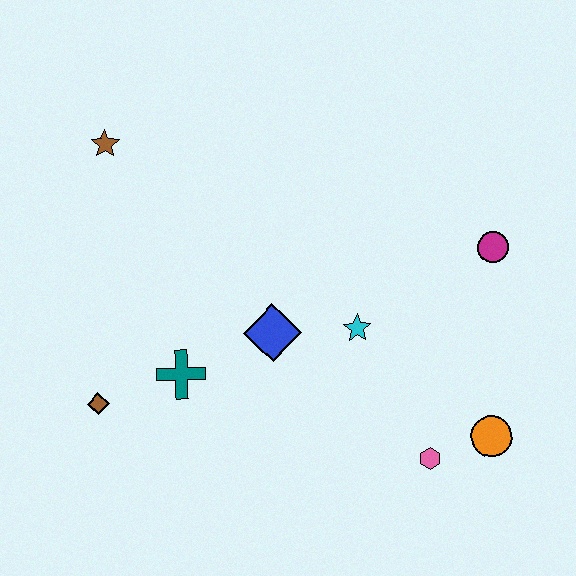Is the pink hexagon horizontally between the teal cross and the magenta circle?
Yes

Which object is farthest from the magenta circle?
The brown diamond is farthest from the magenta circle.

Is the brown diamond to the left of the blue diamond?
Yes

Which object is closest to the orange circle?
The pink hexagon is closest to the orange circle.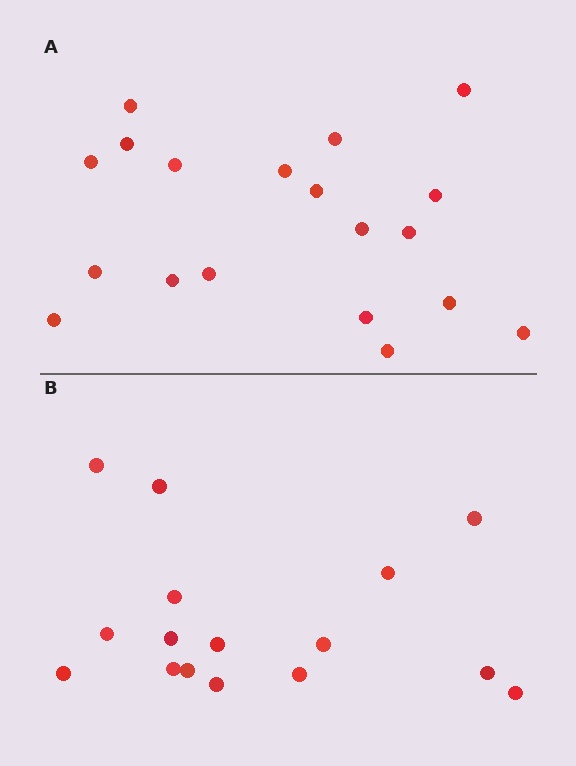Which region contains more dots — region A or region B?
Region A (the top region) has more dots.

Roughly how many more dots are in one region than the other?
Region A has just a few more — roughly 2 or 3 more dots than region B.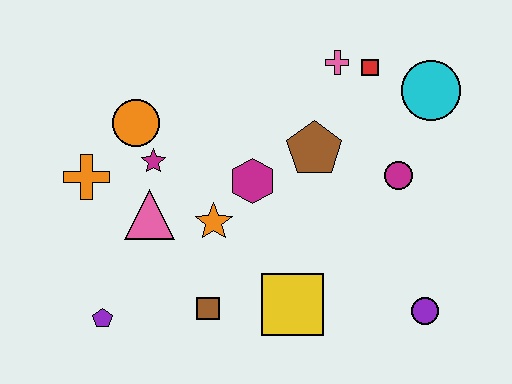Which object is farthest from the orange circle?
The purple circle is farthest from the orange circle.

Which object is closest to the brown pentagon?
The magenta hexagon is closest to the brown pentagon.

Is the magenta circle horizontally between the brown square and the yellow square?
No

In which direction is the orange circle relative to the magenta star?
The orange circle is above the magenta star.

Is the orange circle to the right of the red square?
No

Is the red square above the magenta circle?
Yes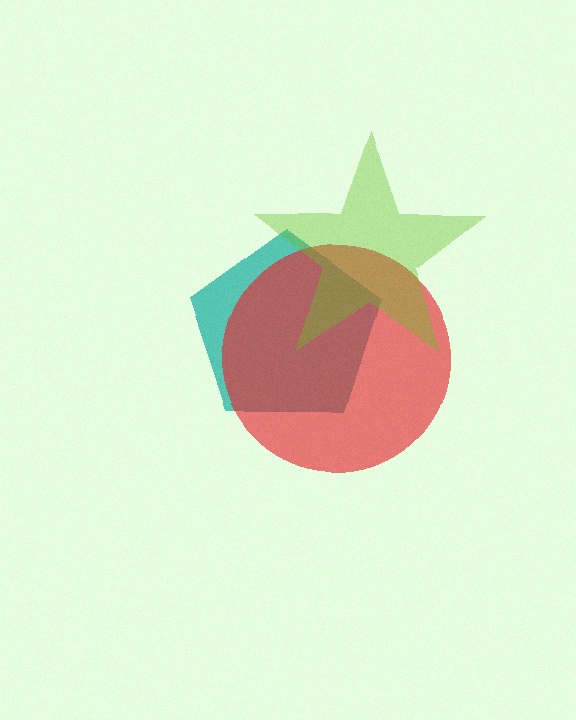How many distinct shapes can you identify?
There are 3 distinct shapes: a teal pentagon, a red circle, a lime star.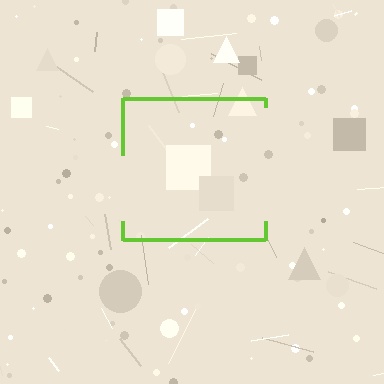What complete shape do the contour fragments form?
The contour fragments form a square.